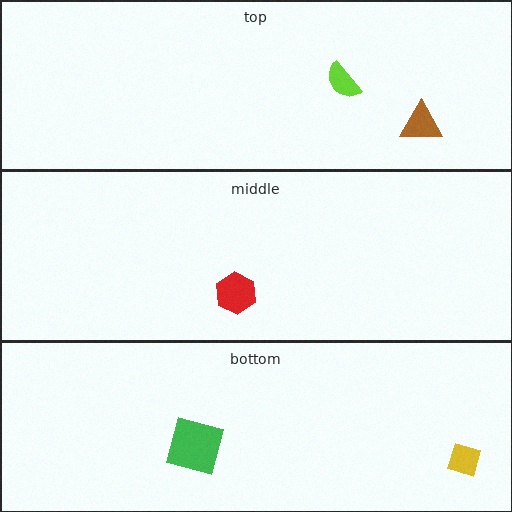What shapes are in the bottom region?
The yellow diamond, the green square.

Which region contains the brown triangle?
The top region.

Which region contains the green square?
The bottom region.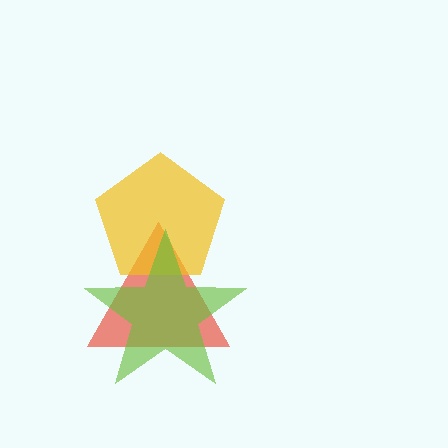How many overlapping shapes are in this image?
There are 3 overlapping shapes in the image.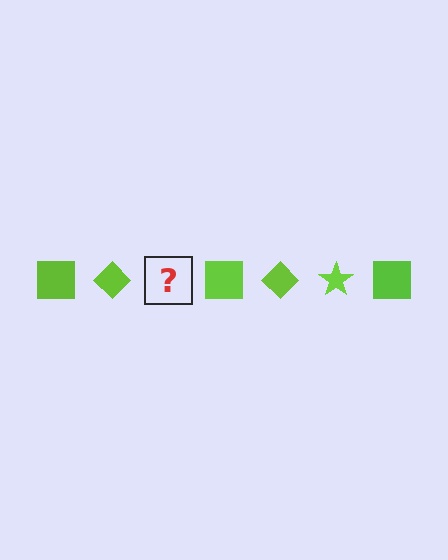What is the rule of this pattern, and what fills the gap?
The rule is that the pattern cycles through square, diamond, star shapes in lime. The gap should be filled with a lime star.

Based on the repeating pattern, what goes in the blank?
The blank should be a lime star.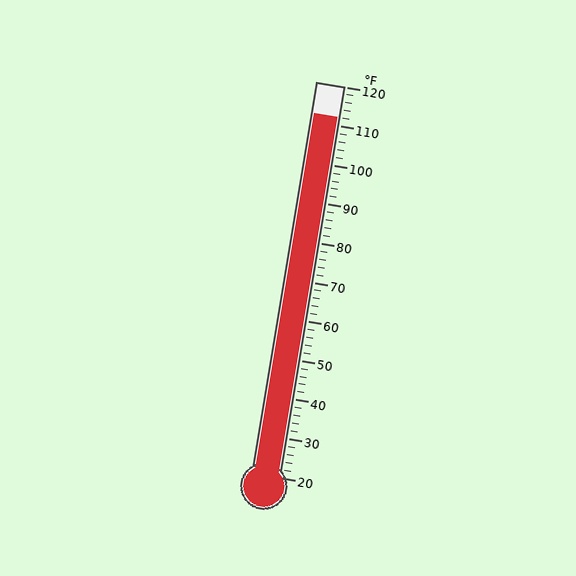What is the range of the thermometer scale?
The thermometer scale ranges from 20°F to 120°F.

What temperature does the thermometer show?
The thermometer shows approximately 112°F.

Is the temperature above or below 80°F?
The temperature is above 80°F.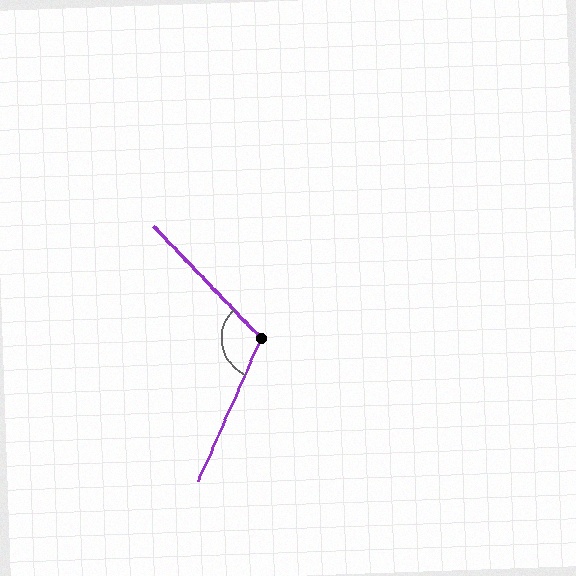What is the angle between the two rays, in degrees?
Approximately 113 degrees.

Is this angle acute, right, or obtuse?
It is obtuse.